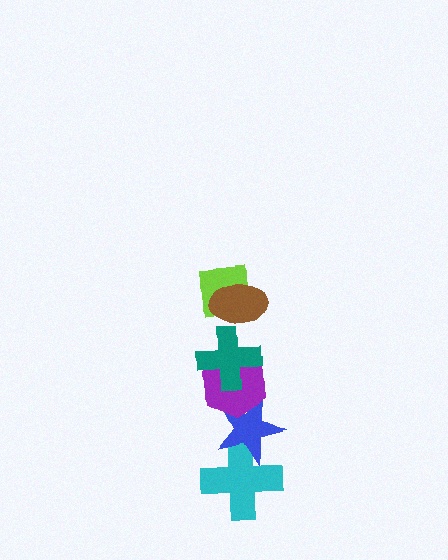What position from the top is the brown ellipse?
The brown ellipse is 1st from the top.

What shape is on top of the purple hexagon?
The teal cross is on top of the purple hexagon.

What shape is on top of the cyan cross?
The blue star is on top of the cyan cross.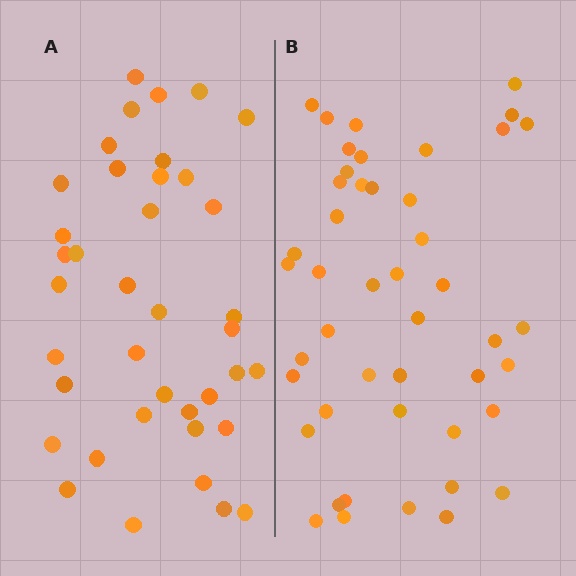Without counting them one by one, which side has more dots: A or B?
Region B (the right region) has more dots.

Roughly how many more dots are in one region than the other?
Region B has roughly 8 or so more dots than region A.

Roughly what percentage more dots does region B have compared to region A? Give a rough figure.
About 20% more.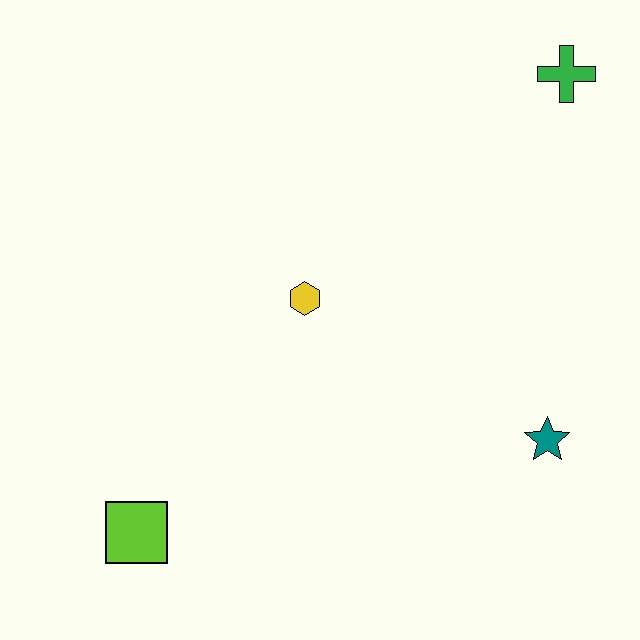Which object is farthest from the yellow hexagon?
The green cross is farthest from the yellow hexagon.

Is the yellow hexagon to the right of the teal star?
No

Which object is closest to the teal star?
The yellow hexagon is closest to the teal star.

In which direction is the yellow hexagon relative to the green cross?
The yellow hexagon is to the left of the green cross.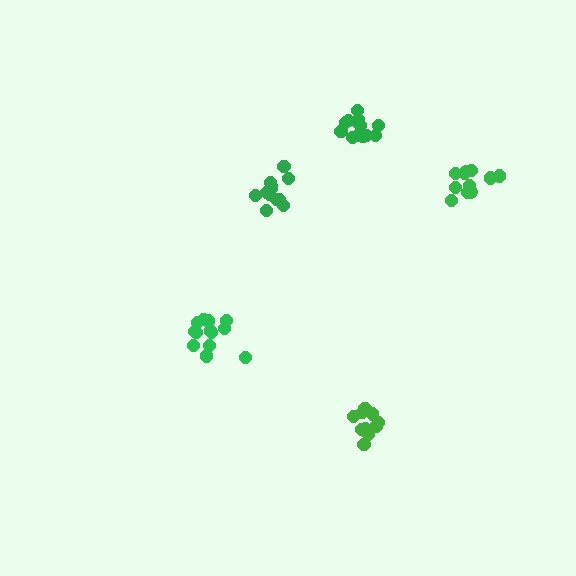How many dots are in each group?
Group 1: 10 dots, Group 2: 13 dots, Group 3: 13 dots, Group 4: 12 dots, Group 5: 11 dots (59 total).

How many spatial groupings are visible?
There are 5 spatial groupings.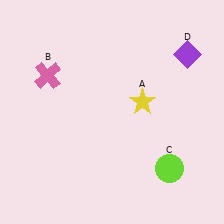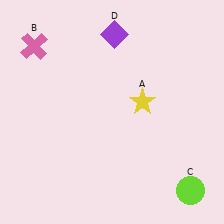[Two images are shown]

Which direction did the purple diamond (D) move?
The purple diamond (D) moved left.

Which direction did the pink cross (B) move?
The pink cross (B) moved up.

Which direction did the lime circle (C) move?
The lime circle (C) moved down.